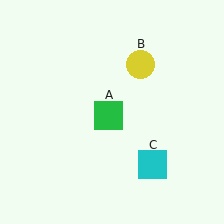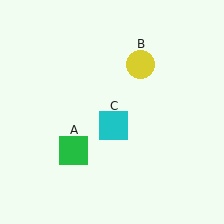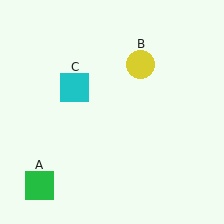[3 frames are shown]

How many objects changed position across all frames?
2 objects changed position: green square (object A), cyan square (object C).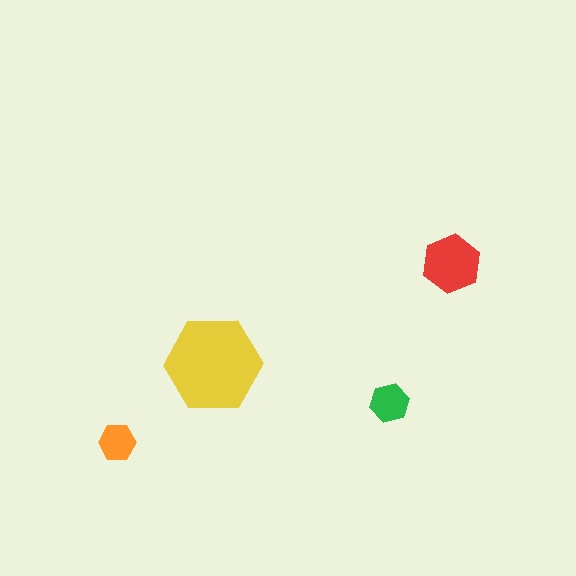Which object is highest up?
The red hexagon is topmost.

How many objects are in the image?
There are 4 objects in the image.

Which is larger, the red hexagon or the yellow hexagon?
The yellow one.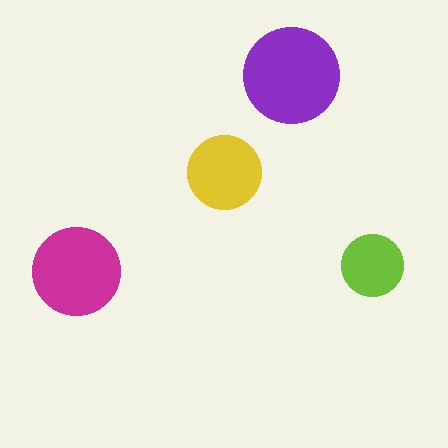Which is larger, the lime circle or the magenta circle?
The magenta one.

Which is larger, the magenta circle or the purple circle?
The purple one.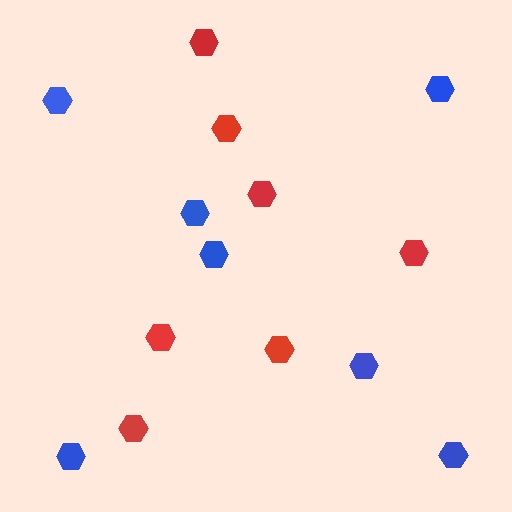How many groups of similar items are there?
There are 2 groups: one group of red hexagons (7) and one group of blue hexagons (7).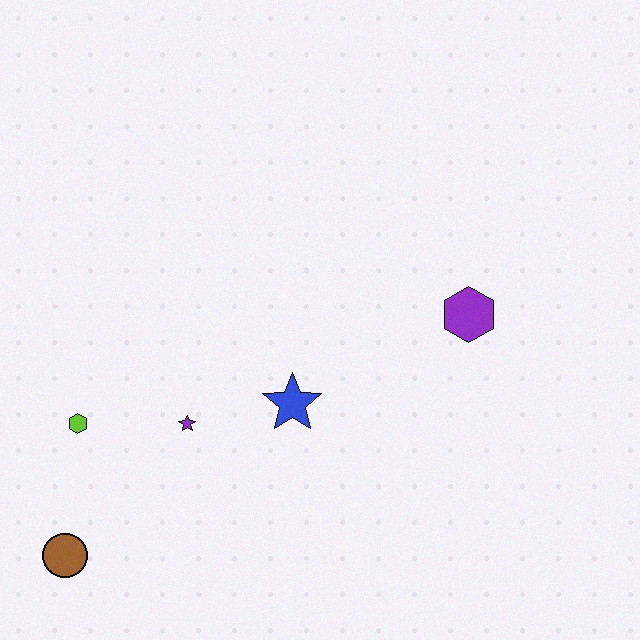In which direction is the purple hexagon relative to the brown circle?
The purple hexagon is to the right of the brown circle.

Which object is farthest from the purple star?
The purple hexagon is farthest from the purple star.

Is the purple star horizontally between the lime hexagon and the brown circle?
No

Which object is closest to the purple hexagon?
The blue star is closest to the purple hexagon.